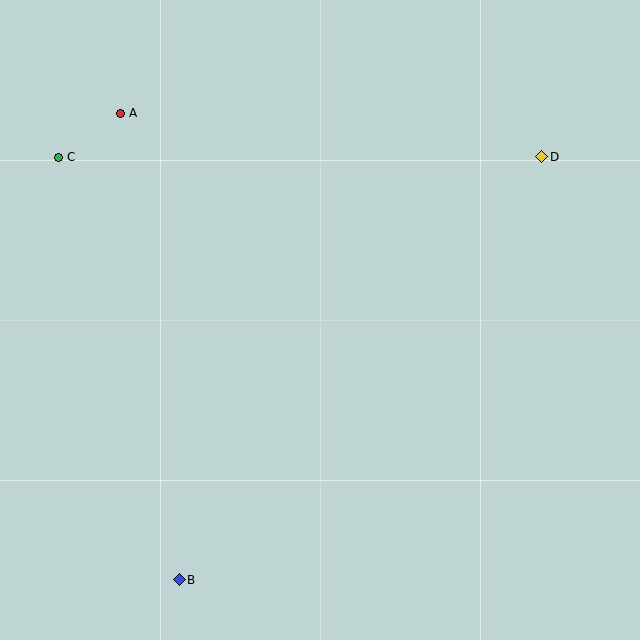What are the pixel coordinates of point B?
Point B is at (179, 580).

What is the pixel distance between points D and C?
The distance between D and C is 483 pixels.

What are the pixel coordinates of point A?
Point A is at (121, 113).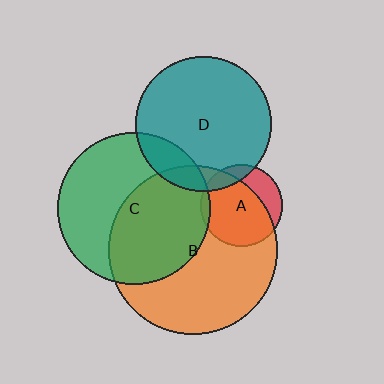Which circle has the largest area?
Circle B (orange).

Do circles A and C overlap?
Yes.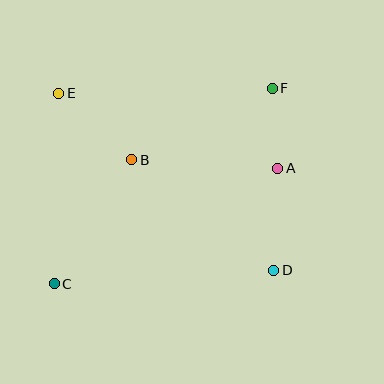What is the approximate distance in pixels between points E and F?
The distance between E and F is approximately 214 pixels.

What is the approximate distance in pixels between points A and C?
The distance between A and C is approximately 252 pixels.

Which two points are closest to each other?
Points A and F are closest to each other.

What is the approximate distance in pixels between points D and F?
The distance between D and F is approximately 182 pixels.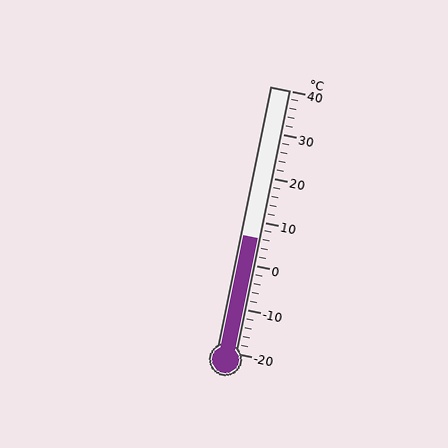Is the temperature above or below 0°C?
The temperature is above 0°C.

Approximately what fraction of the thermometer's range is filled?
The thermometer is filled to approximately 45% of its range.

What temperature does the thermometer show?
The thermometer shows approximately 6°C.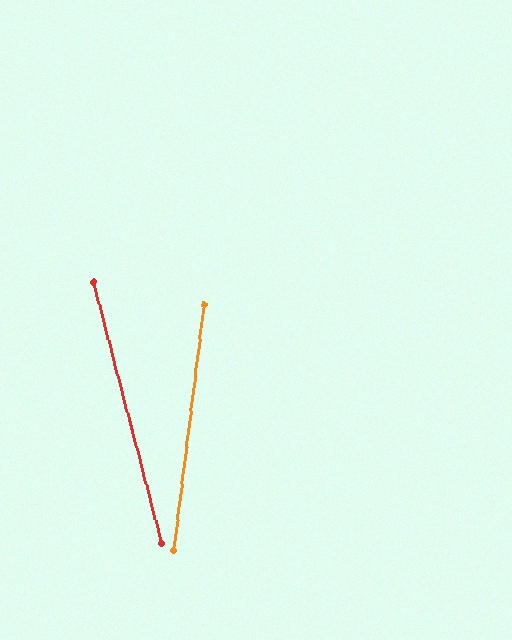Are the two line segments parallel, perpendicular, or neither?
Neither parallel nor perpendicular — they differ by about 22°.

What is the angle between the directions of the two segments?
Approximately 22 degrees.